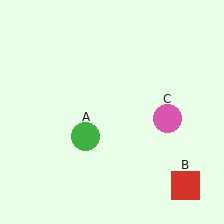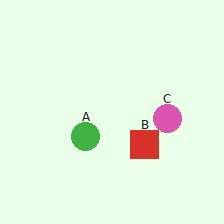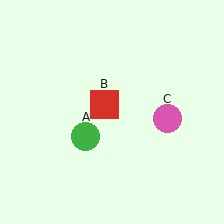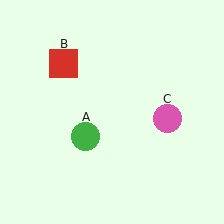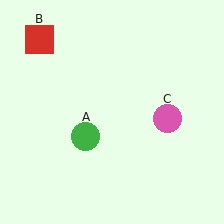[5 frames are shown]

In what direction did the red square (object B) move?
The red square (object B) moved up and to the left.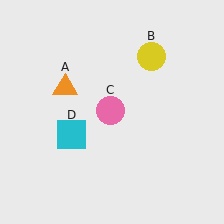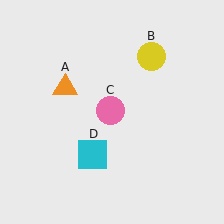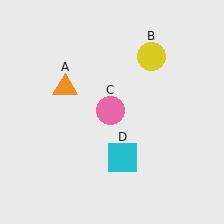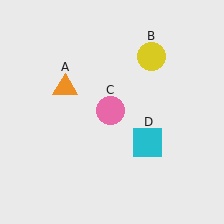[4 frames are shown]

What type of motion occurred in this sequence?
The cyan square (object D) rotated counterclockwise around the center of the scene.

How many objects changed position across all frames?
1 object changed position: cyan square (object D).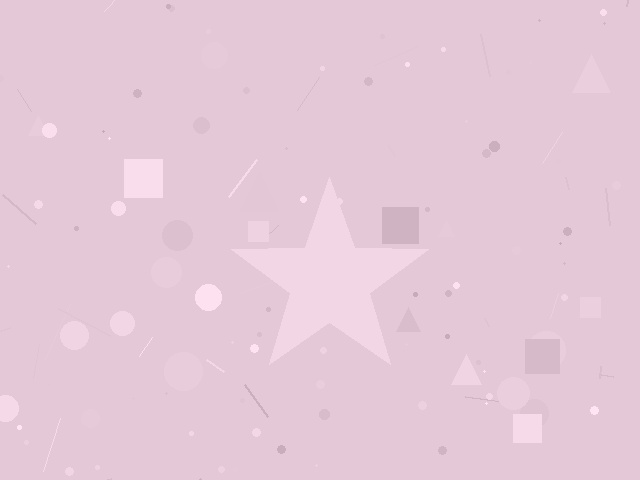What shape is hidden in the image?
A star is hidden in the image.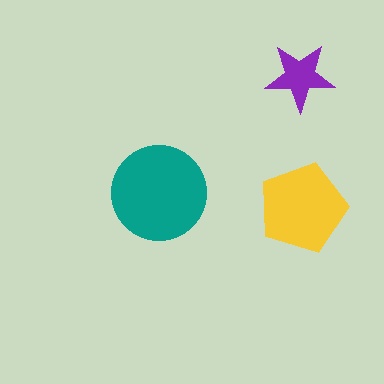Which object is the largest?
The teal circle.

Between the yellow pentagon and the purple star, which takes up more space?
The yellow pentagon.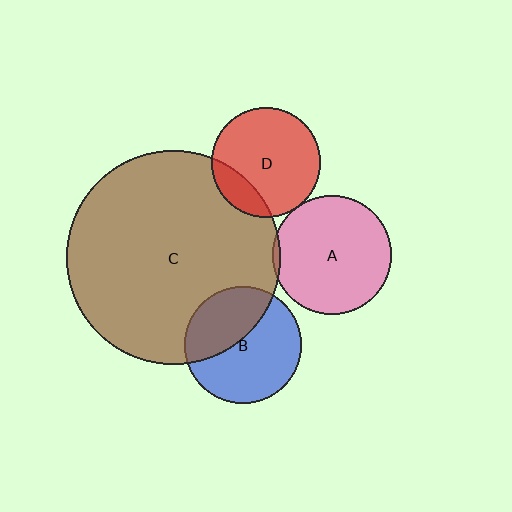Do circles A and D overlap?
Yes.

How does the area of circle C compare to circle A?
Approximately 3.2 times.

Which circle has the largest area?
Circle C (brown).